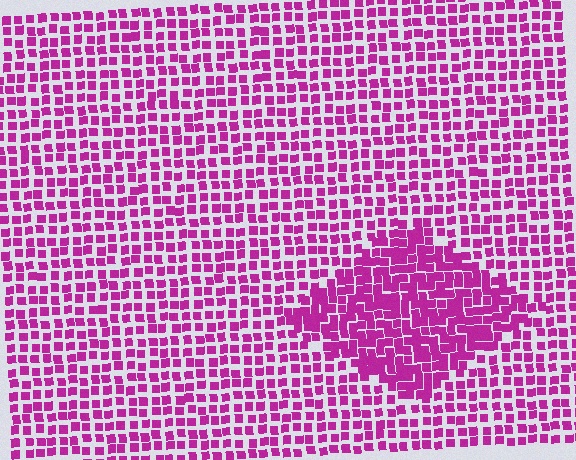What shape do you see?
I see a diamond.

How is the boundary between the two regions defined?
The boundary is defined by a change in element density (approximately 1.7x ratio). All elements are the same color, size, and shape.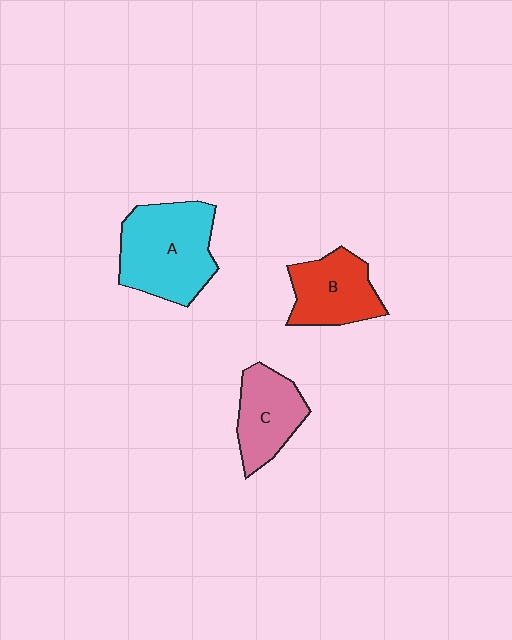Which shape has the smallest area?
Shape C (pink).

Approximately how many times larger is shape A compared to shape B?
Approximately 1.5 times.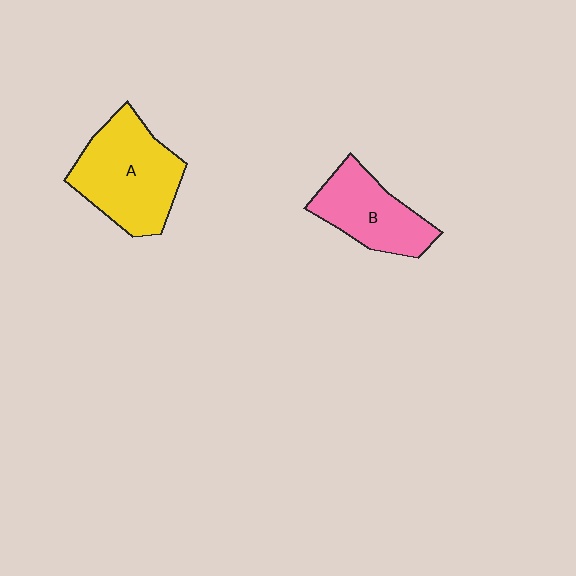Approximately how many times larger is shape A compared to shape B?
Approximately 1.4 times.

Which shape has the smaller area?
Shape B (pink).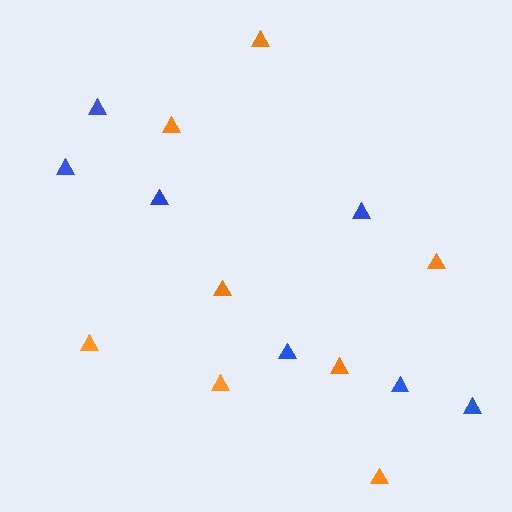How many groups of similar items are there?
There are 2 groups: one group of blue triangles (7) and one group of orange triangles (8).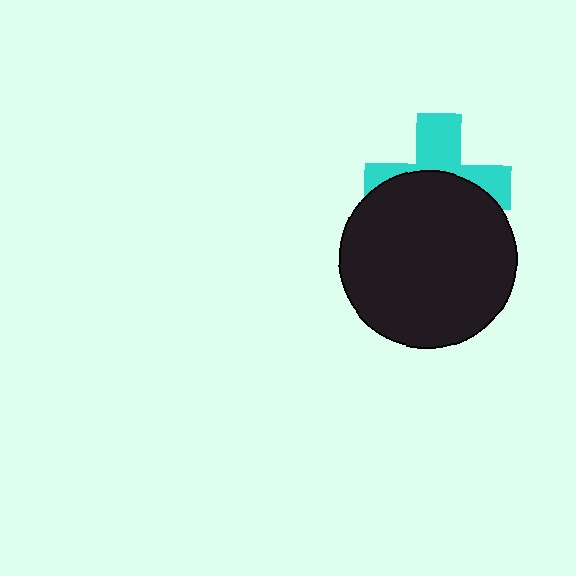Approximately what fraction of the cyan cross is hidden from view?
Roughly 56% of the cyan cross is hidden behind the black circle.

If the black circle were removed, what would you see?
You would see the complete cyan cross.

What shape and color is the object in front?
The object in front is a black circle.